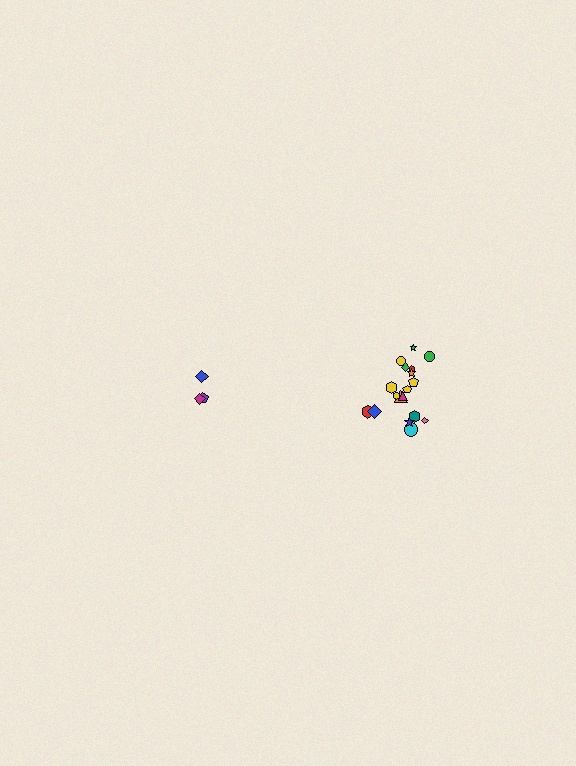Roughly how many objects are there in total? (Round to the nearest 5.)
Roughly 20 objects in total.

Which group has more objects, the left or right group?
The right group.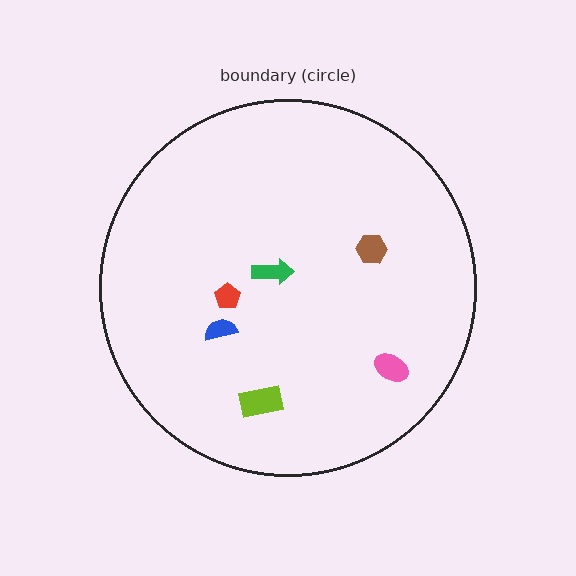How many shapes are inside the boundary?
6 inside, 0 outside.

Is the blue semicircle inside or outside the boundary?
Inside.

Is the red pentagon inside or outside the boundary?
Inside.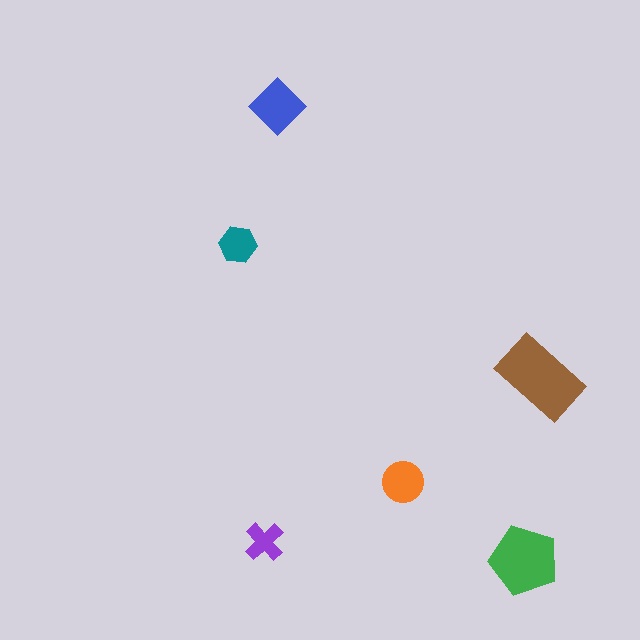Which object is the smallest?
The purple cross.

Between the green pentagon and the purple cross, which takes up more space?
The green pentagon.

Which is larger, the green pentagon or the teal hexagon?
The green pentagon.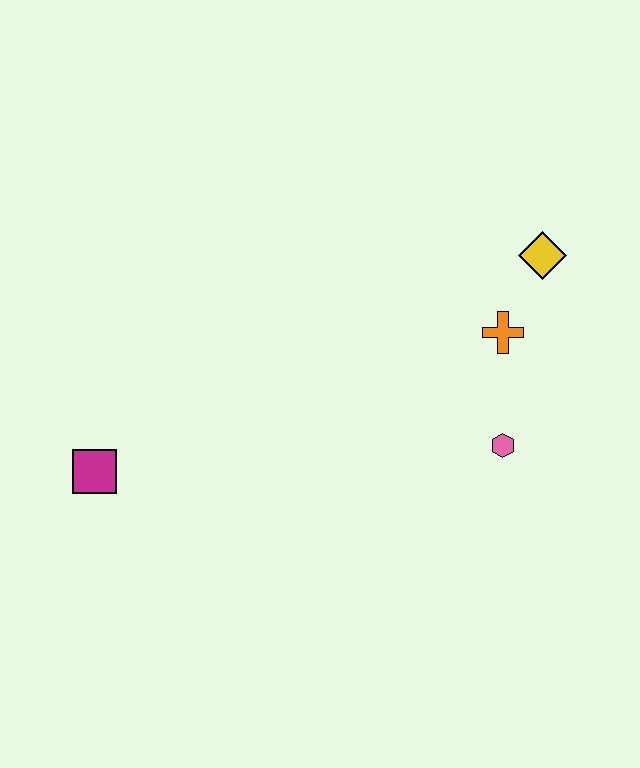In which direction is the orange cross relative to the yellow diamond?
The orange cross is below the yellow diamond.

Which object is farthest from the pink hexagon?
The magenta square is farthest from the pink hexagon.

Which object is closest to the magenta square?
The pink hexagon is closest to the magenta square.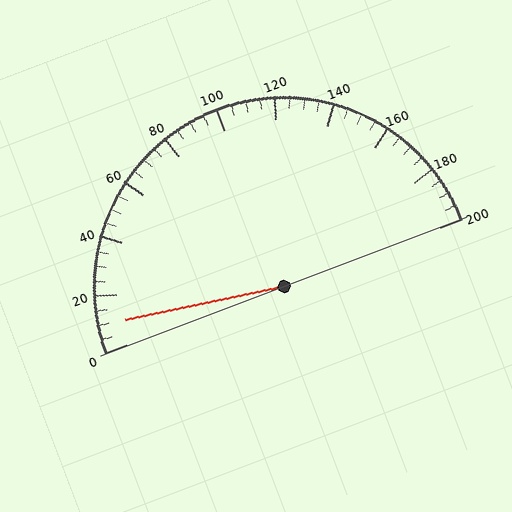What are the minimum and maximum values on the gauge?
The gauge ranges from 0 to 200.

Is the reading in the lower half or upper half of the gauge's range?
The reading is in the lower half of the range (0 to 200).